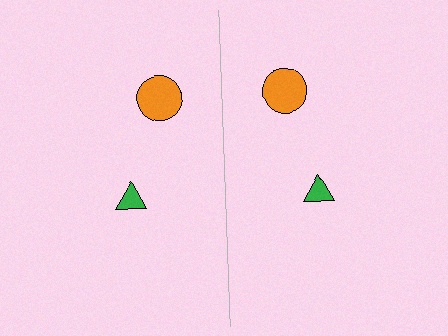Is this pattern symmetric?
Yes, this pattern has bilateral (reflection) symmetry.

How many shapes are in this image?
There are 4 shapes in this image.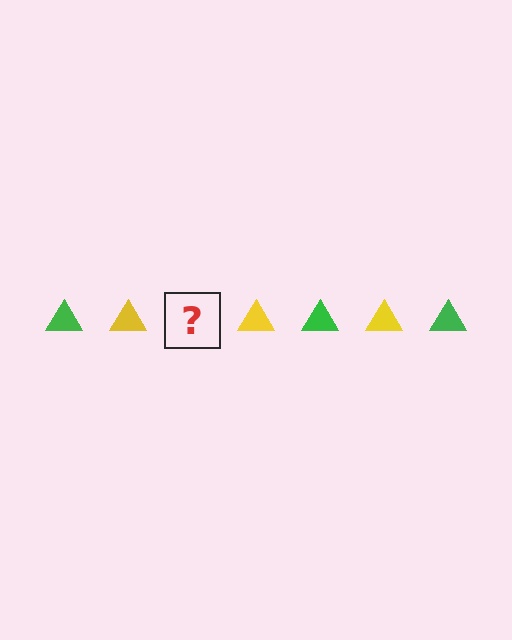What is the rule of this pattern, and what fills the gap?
The rule is that the pattern cycles through green, yellow triangles. The gap should be filled with a green triangle.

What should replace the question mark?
The question mark should be replaced with a green triangle.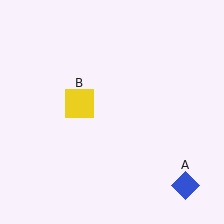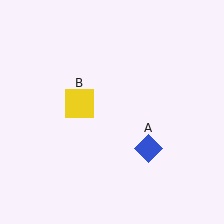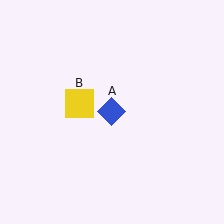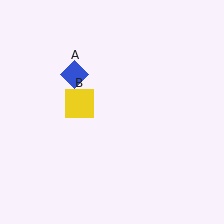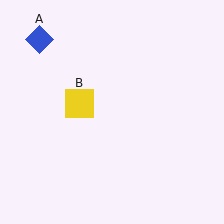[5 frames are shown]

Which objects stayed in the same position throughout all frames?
Yellow square (object B) remained stationary.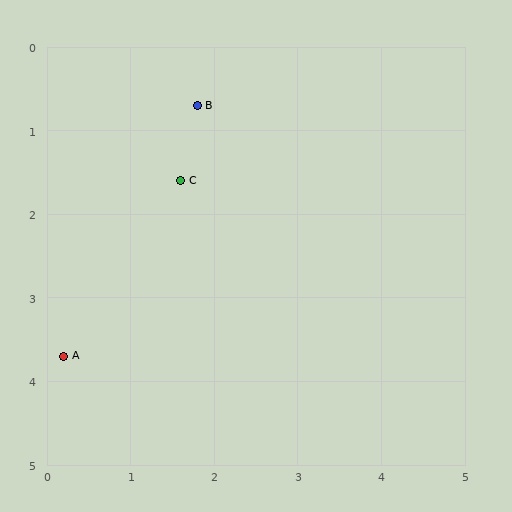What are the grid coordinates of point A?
Point A is at approximately (0.2, 3.7).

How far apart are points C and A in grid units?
Points C and A are about 2.5 grid units apart.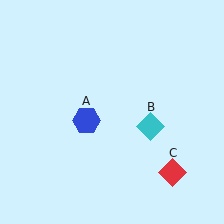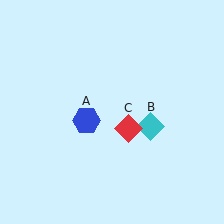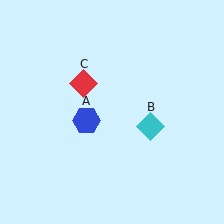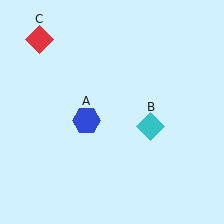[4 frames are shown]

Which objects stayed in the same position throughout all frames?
Blue hexagon (object A) and cyan diamond (object B) remained stationary.